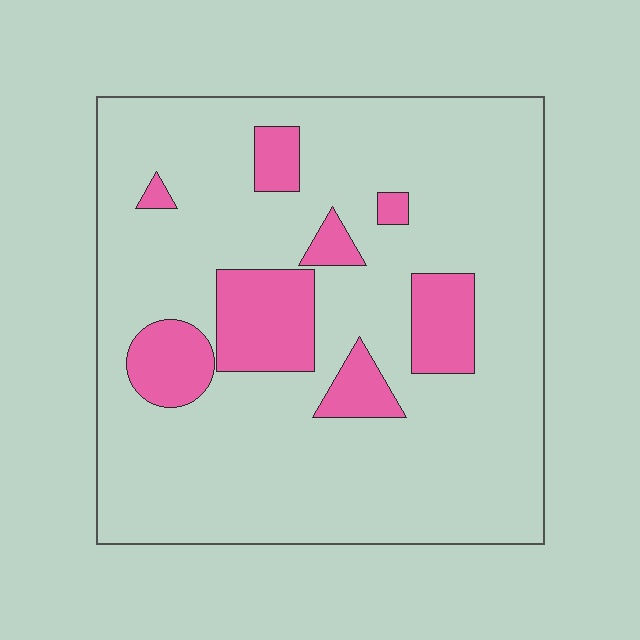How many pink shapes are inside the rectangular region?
8.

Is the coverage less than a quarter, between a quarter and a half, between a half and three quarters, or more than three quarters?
Less than a quarter.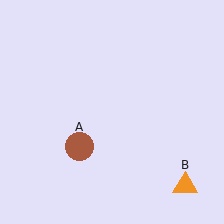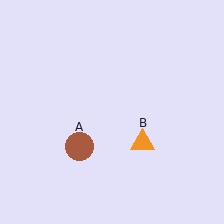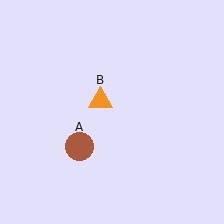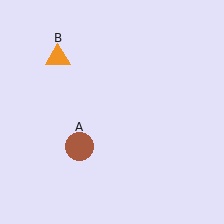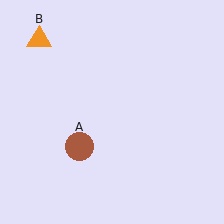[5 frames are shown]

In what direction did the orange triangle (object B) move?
The orange triangle (object B) moved up and to the left.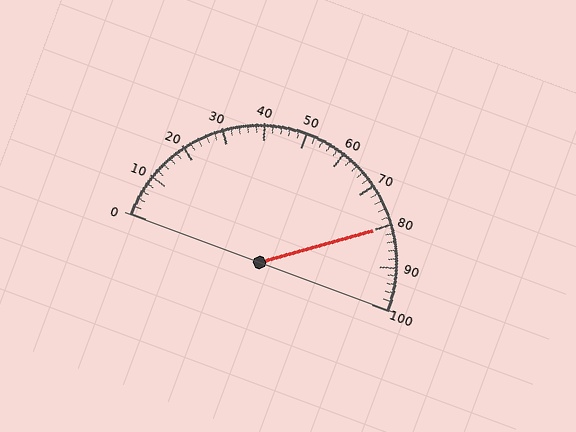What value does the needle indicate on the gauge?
The needle indicates approximately 80.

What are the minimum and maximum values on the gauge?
The gauge ranges from 0 to 100.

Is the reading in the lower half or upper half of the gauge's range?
The reading is in the upper half of the range (0 to 100).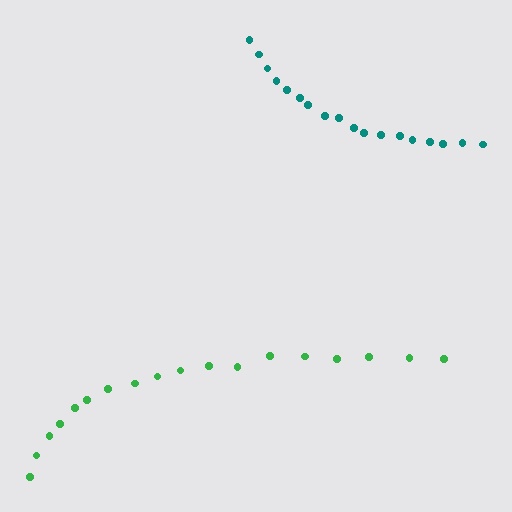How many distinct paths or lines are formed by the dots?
There are 2 distinct paths.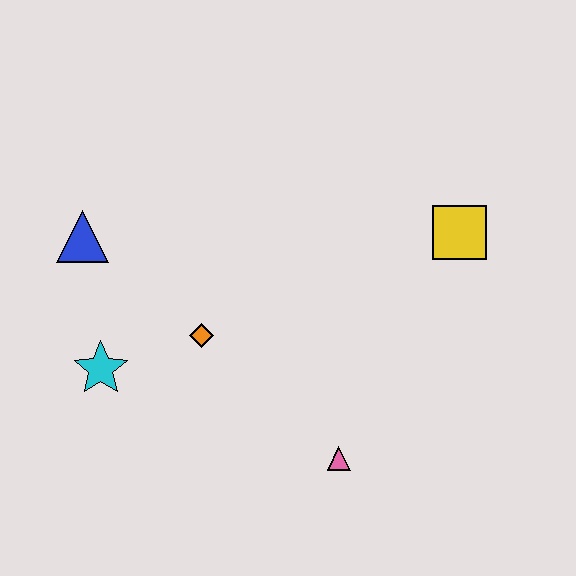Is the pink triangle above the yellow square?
No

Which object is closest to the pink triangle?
The orange diamond is closest to the pink triangle.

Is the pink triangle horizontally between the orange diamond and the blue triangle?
No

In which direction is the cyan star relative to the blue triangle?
The cyan star is below the blue triangle.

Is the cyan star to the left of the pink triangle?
Yes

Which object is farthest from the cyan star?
The yellow square is farthest from the cyan star.